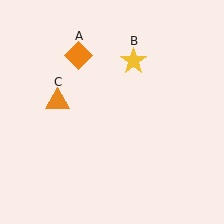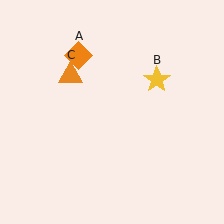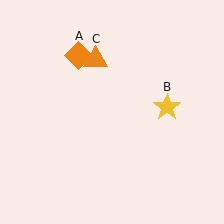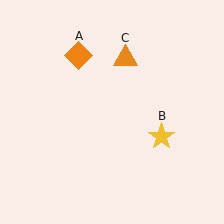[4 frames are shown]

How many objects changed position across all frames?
2 objects changed position: yellow star (object B), orange triangle (object C).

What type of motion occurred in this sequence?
The yellow star (object B), orange triangle (object C) rotated clockwise around the center of the scene.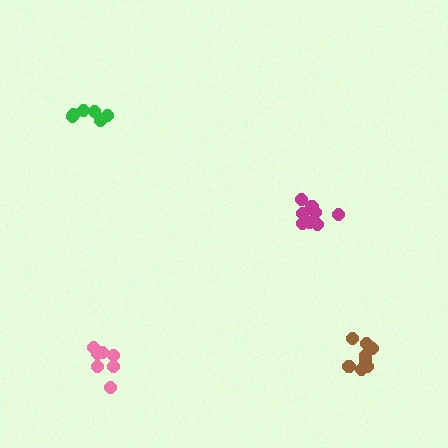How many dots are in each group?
Group 1: 9 dots, Group 2: 8 dots, Group 3: 6 dots, Group 4: 7 dots (30 total).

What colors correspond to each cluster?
The clusters are colored: brown, magenta, green, pink.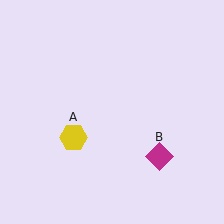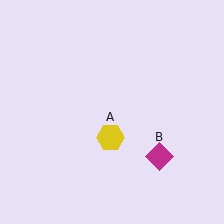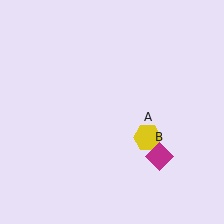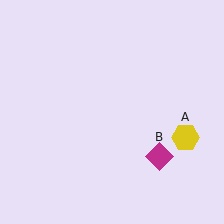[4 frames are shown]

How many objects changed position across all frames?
1 object changed position: yellow hexagon (object A).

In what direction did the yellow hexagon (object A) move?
The yellow hexagon (object A) moved right.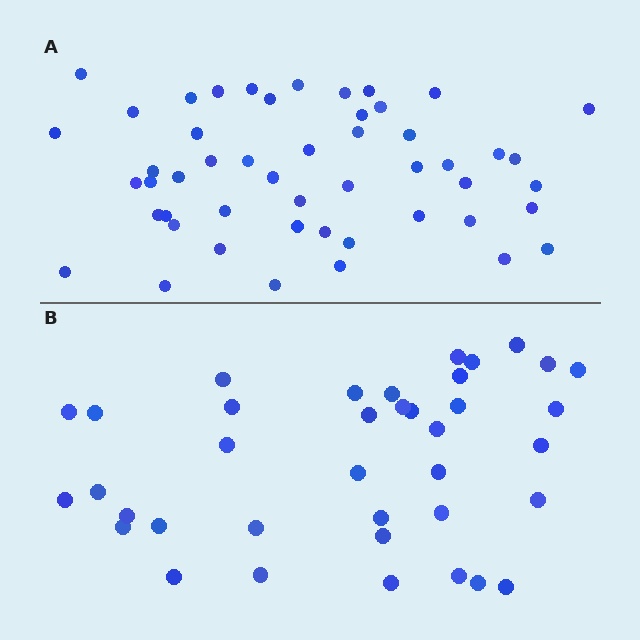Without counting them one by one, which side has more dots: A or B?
Region A (the top region) has more dots.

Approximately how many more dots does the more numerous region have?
Region A has roughly 12 or so more dots than region B.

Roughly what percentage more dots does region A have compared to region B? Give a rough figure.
About 30% more.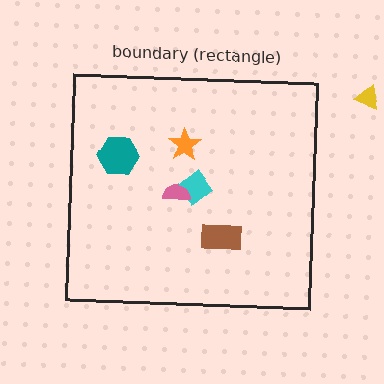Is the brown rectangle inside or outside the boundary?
Inside.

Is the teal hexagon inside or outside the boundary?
Inside.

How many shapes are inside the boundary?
5 inside, 1 outside.